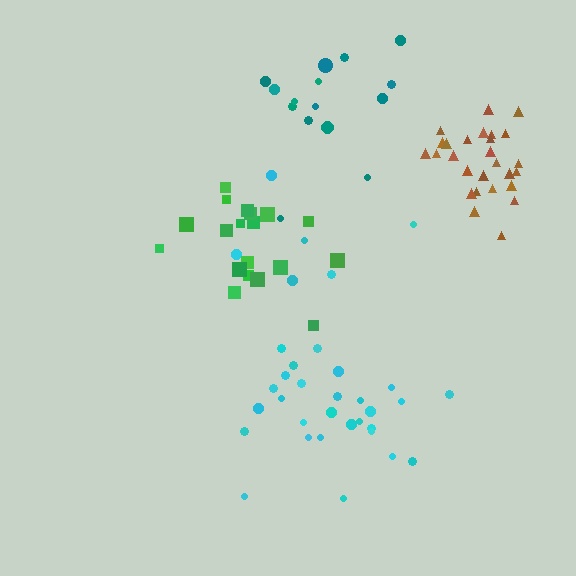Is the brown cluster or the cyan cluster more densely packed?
Brown.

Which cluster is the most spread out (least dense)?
Teal.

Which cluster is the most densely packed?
Brown.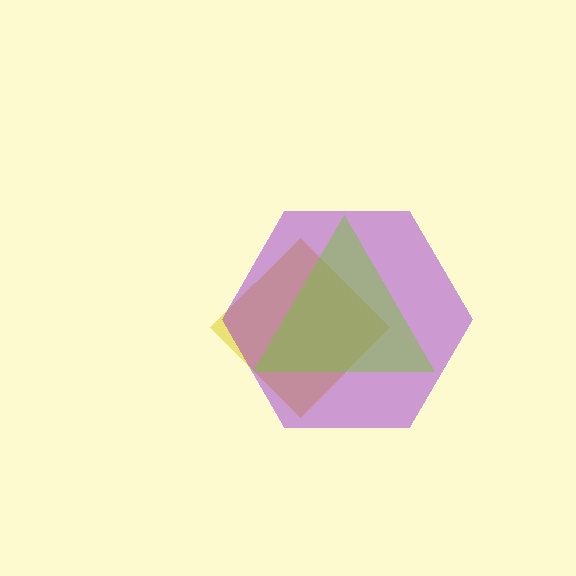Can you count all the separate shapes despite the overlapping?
Yes, there are 3 separate shapes.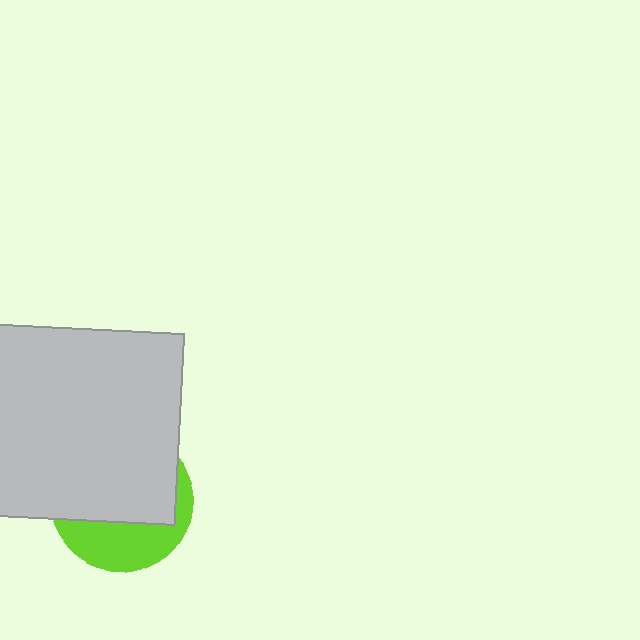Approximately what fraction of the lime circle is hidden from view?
Roughly 64% of the lime circle is hidden behind the light gray rectangle.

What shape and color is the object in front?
The object in front is a light gray rectangle.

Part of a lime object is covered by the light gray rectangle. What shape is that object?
It is a circle.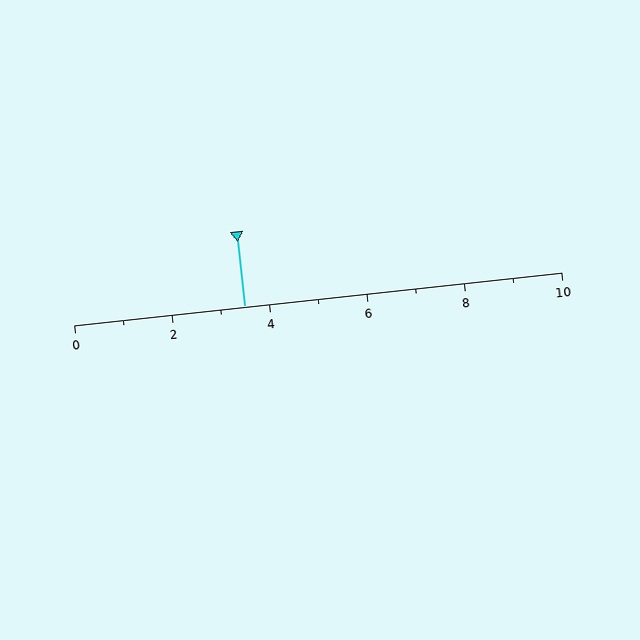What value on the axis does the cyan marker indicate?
The marker indicates approximately 3.5.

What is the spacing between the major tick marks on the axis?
The major ticks are spaced 2 apart.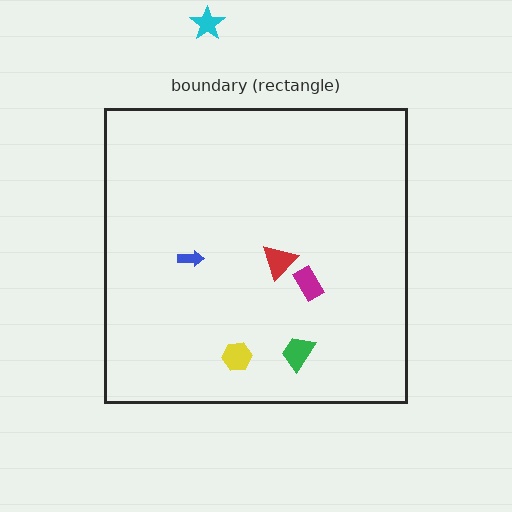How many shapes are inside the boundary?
5 inside, 1 outside.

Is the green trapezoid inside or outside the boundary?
Inside.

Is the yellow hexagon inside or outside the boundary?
Inside.